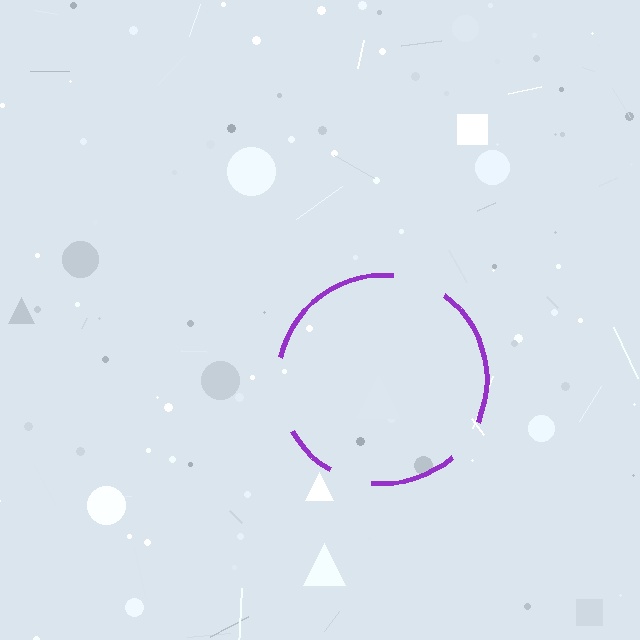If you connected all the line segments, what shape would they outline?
They would outline a circle.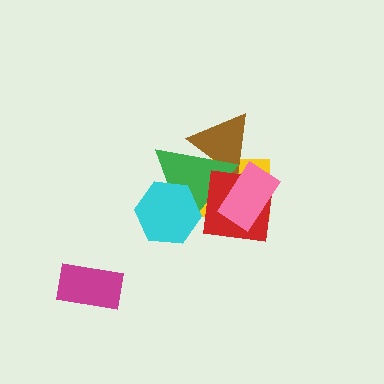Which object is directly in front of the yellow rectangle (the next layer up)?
The brown triangle is directly in front of the yellow rectangle.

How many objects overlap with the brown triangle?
3 objects overlap with the brown triangle.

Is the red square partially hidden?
Yes, it is partially covered by another shape.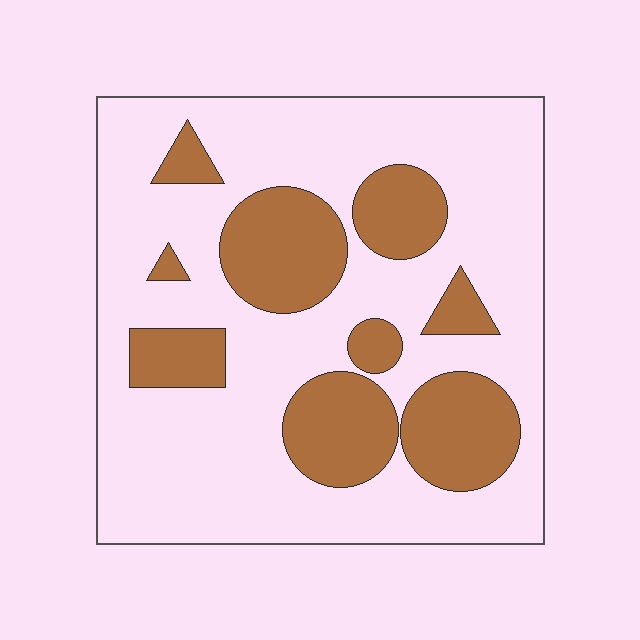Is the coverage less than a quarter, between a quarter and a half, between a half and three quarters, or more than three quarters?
Between a quarter and a half.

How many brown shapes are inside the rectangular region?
9.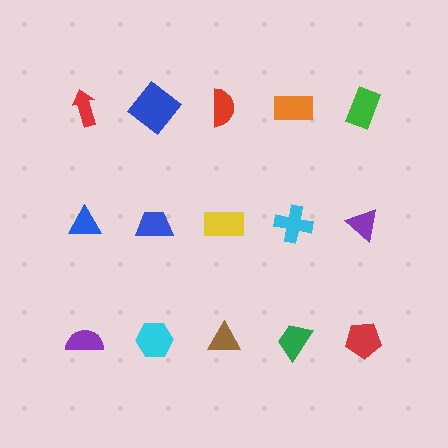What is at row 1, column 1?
A red arrow.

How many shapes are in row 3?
5 shapes.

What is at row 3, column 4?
A green trapezoid.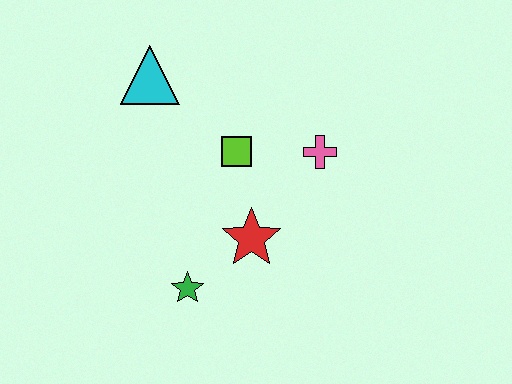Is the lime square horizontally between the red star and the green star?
Yes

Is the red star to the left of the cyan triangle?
No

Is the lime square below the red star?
No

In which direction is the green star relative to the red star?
The green star is to the left of the red star.